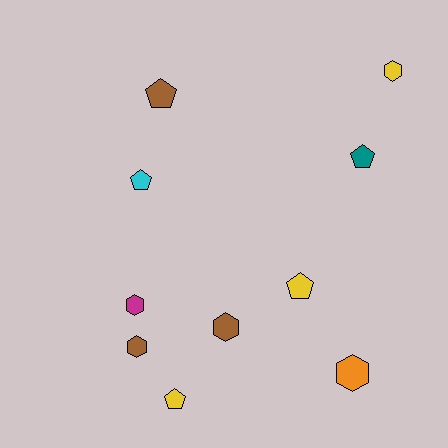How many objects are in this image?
There are 10 objects.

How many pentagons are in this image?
There are 5 pentagons.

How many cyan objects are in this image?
There is 1 cyan object.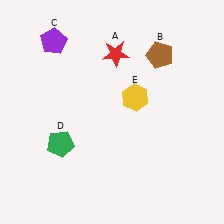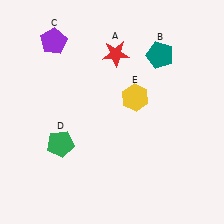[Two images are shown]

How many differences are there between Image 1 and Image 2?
There is 1 difference between the two images.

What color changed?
The pentagon (B) changed from brown in Image 1 to teal in Image 2.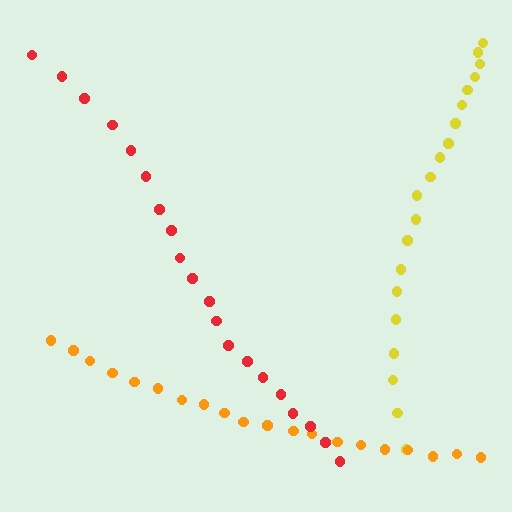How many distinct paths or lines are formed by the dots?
There are 3 distinct paths.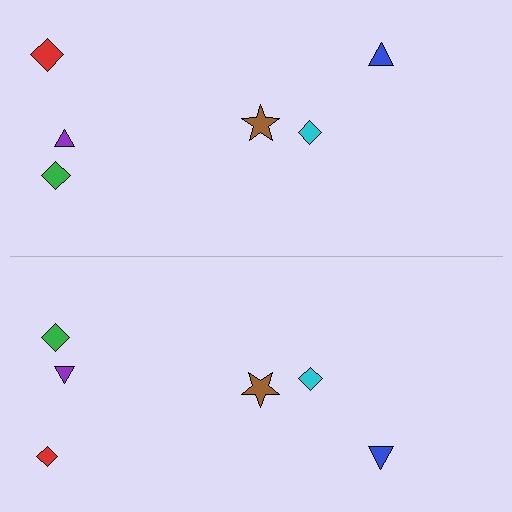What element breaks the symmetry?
The red diamond on the bottom side has a different size than its mirror counterpart.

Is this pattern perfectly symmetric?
No, the pattern is not perfectly symmetric. The red diamond on the bottom side has a different size than its mirror counterpart.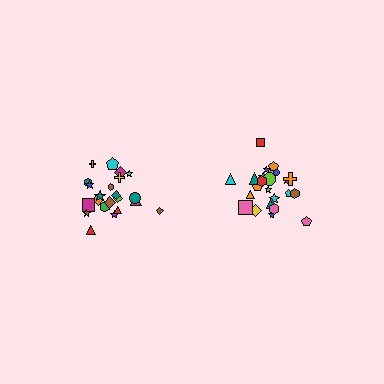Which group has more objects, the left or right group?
The right group.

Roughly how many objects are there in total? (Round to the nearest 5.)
Roughly 45 objects in total.